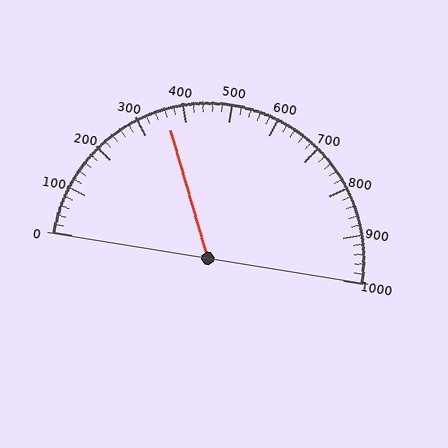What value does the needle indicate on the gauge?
The needle indicates approximately 360.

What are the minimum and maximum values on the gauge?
The gauge ranges from 0 to 1000.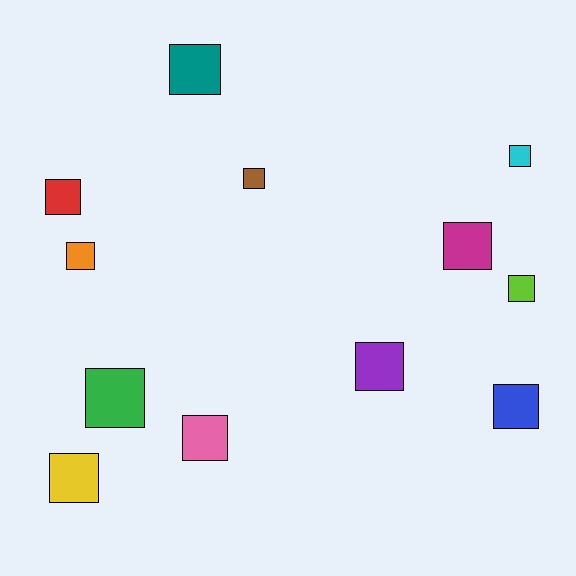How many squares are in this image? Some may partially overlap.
There are 12 squares.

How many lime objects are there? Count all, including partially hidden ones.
There is 1 lime object.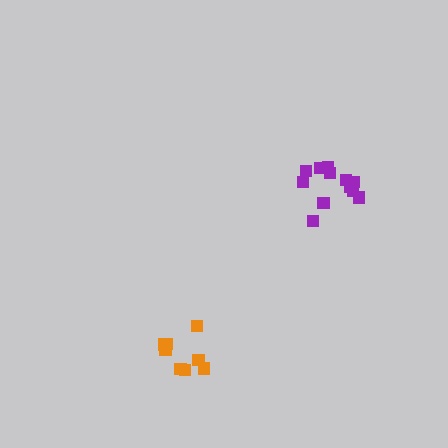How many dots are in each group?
Group 1: 12 dots, Group 2: 8 dots (20 total).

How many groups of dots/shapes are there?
There are 2 groups.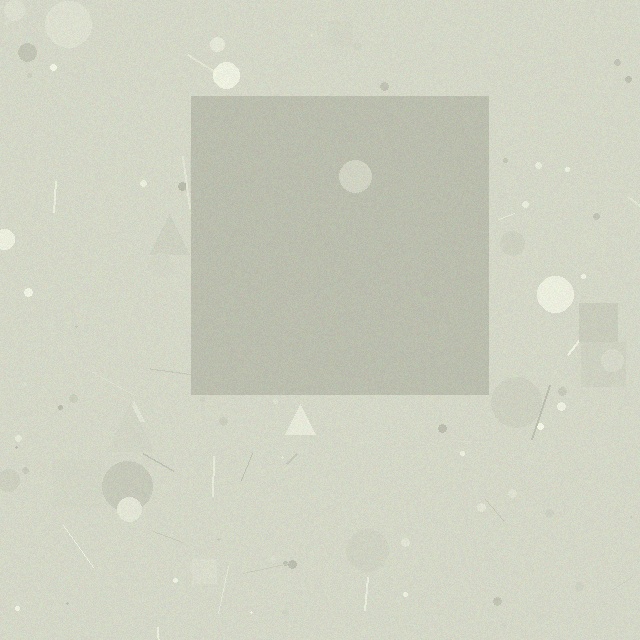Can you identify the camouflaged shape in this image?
The camouflaged shape is a square.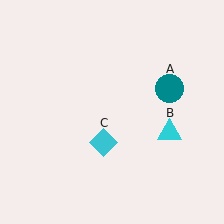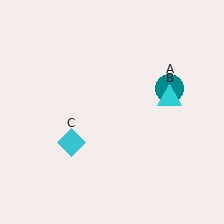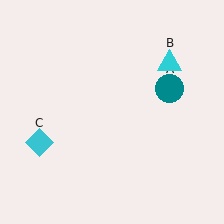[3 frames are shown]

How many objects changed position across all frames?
2 objects changed position: cyan triangle (object B), cyan diamond (object C).